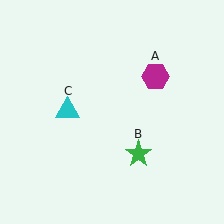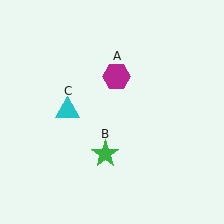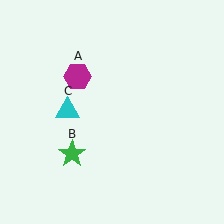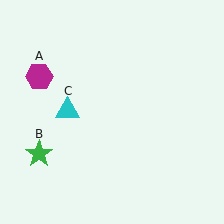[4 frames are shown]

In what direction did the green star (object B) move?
The green star (object B) moved left.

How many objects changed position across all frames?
2 objects changed position: magenta hexagon (object A), green star (object B).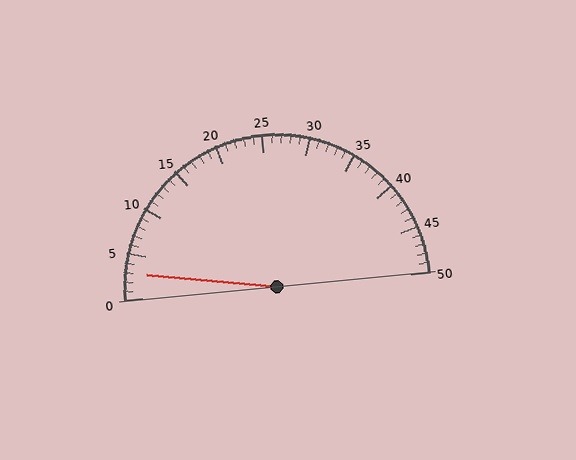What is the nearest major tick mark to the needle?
The nearest major tick mark is 5.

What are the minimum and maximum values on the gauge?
The gauge ranges from 0 to 50.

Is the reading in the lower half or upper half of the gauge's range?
The reading is in the lower half of the range (0 to 50).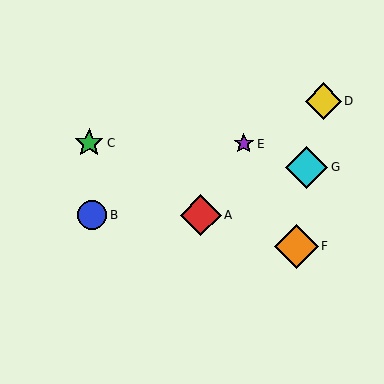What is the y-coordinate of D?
Object D is at y≈101.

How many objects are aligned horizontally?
2 objects (A, B) are aligned horizontally.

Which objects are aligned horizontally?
Objects A, B are aligned horizontally.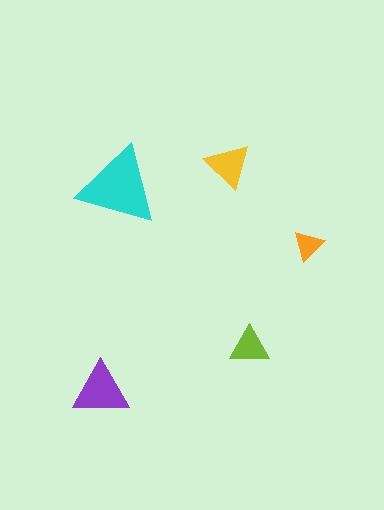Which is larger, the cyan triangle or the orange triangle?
The cyan one.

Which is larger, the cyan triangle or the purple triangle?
The cyan one.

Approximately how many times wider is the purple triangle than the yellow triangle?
About 1.5 times wider.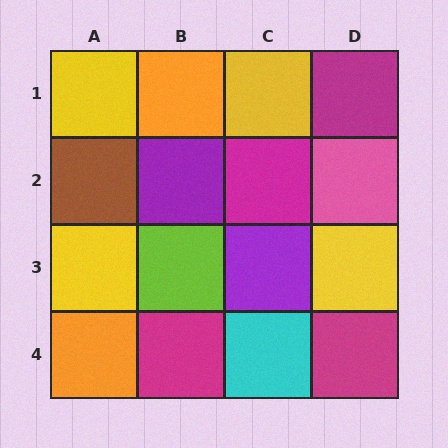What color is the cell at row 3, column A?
Yellow.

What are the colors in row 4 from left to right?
Orange, magenta, cyan, magenta.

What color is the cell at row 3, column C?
Purple.